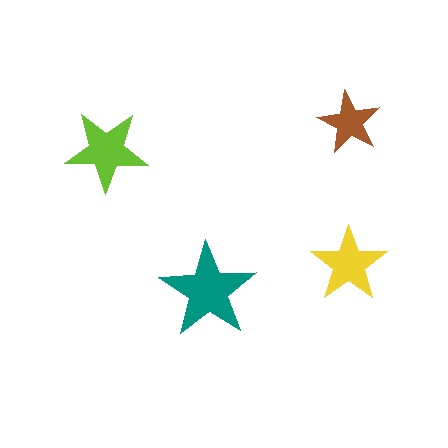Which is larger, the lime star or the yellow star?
The lime one.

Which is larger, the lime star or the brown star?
The lime one.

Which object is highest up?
The brown star is topmost.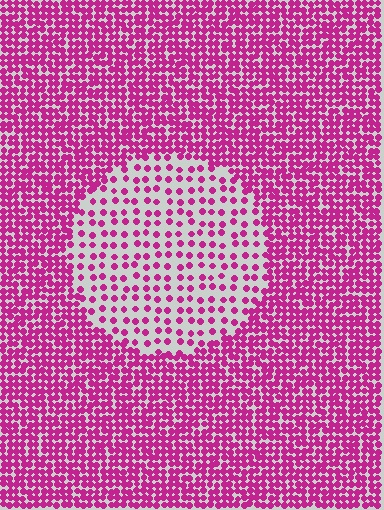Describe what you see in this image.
The image contains small magenta elements arranged at two different densities. A circle-shaped region is visible where the elements are less densely packed than the surrounding area.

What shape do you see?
I see a circle.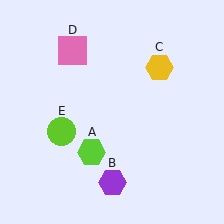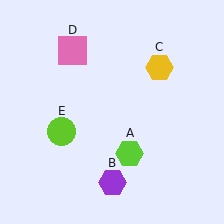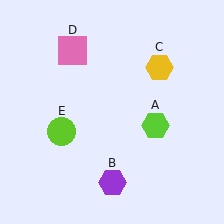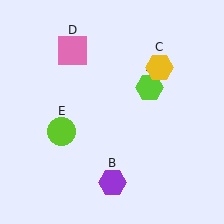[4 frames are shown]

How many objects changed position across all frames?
1 object changed position: lime hexagon (object A).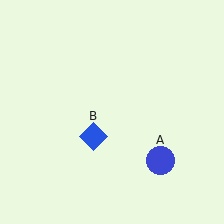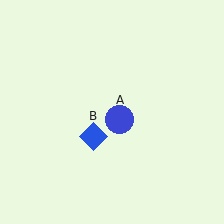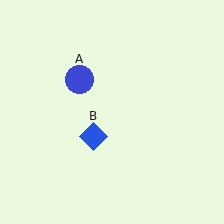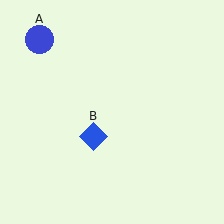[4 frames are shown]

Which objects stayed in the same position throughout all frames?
Blue diamond (object B) remained stationary.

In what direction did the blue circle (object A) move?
The blue circle (object A) moved up and to the left.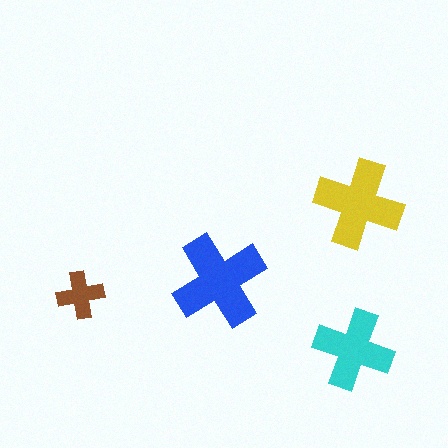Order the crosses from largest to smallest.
the blue one, the yellow one, the cyan one, the brown one.